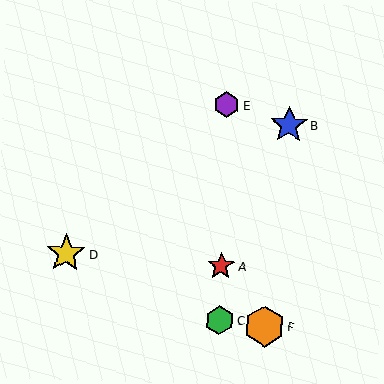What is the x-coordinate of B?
Object B is at x≈289.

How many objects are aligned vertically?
3 objects (A, C, E) are aligned vertically.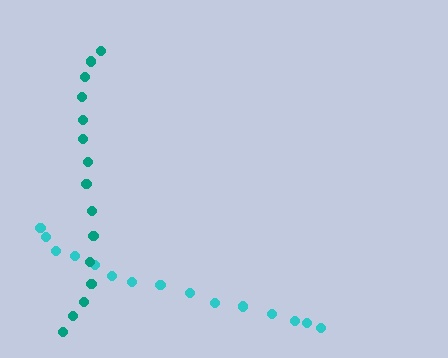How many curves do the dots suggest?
There are 2 distinct paths.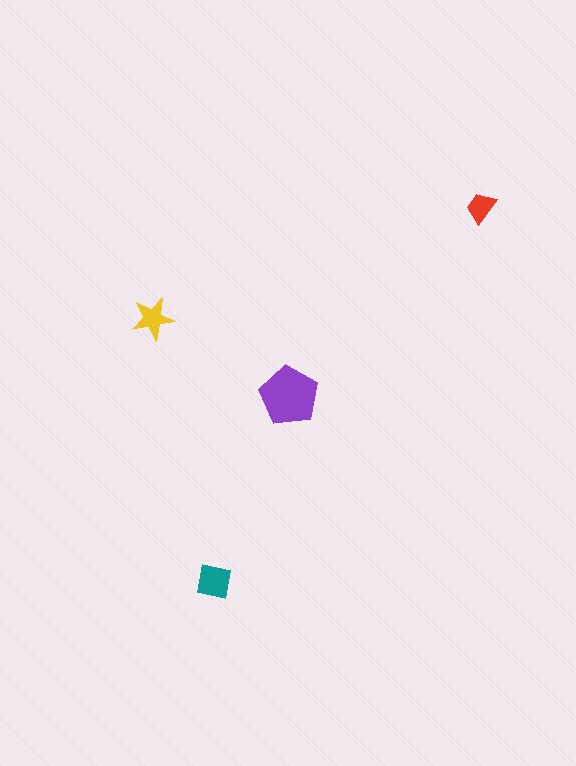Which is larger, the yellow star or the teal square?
The teal square.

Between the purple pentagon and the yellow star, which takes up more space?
The purple pentagon.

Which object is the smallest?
The red trapezoid.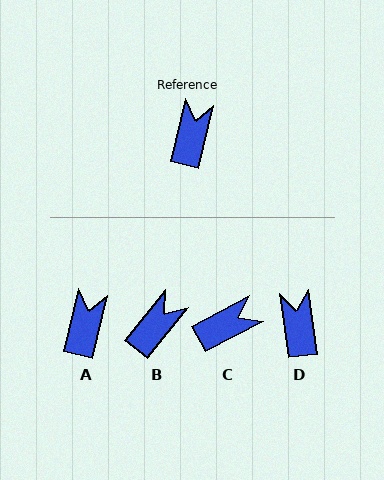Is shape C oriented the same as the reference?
No, it is off by about 48 degrees.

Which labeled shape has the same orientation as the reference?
A.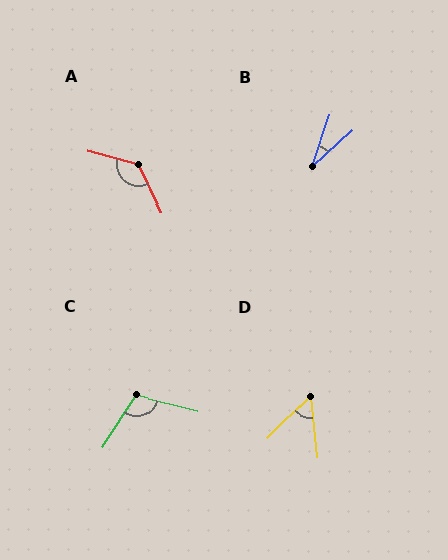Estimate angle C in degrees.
Approximately 109 degrees.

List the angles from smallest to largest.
B (29°), D (51°), C (109°), A (131°).